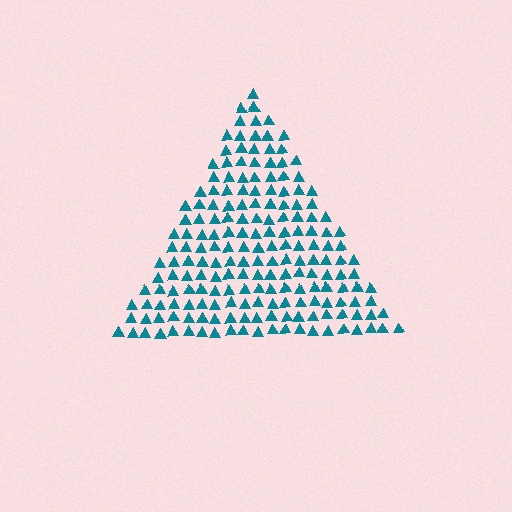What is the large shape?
The large shape is a triangle.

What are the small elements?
The small elements are triangles.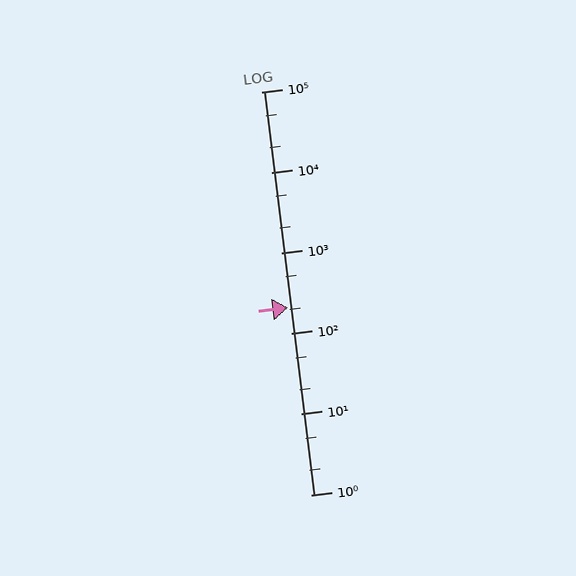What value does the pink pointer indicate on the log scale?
The pointer indicates approximately 210.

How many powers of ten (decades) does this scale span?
The scale spans 5 decades, from 1 to 100000.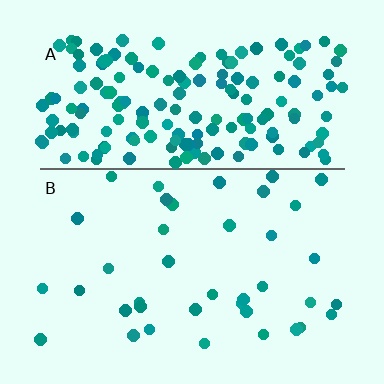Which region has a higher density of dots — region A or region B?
A (the top).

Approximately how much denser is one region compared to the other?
Approximately 4.8× — region A over region B.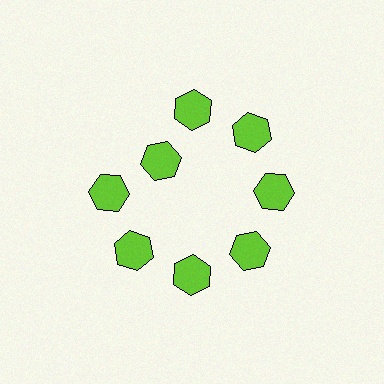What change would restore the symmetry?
The symmetry would be restored by moving it outward, back onto the ring so that all 8 hexagons sit at equal angles and equal distance from the center.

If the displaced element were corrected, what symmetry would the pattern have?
It would have 8-fold rotational symmetry — the pattern would map onto itself every 45 degrees.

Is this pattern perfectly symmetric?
No. The 8 lime hexagons are arranged in a ring, but one element near the 10 o'clock position is pulled inward toward the center, breaking the 8-fold rotational symmetry.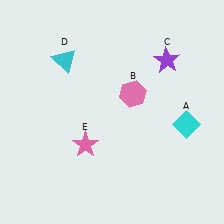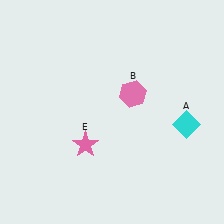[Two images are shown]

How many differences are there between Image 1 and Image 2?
There are 2 differences between the two images.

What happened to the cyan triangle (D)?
The cyan triangle (D) was removed in Image 2. It was in the top-left area of Image 1.